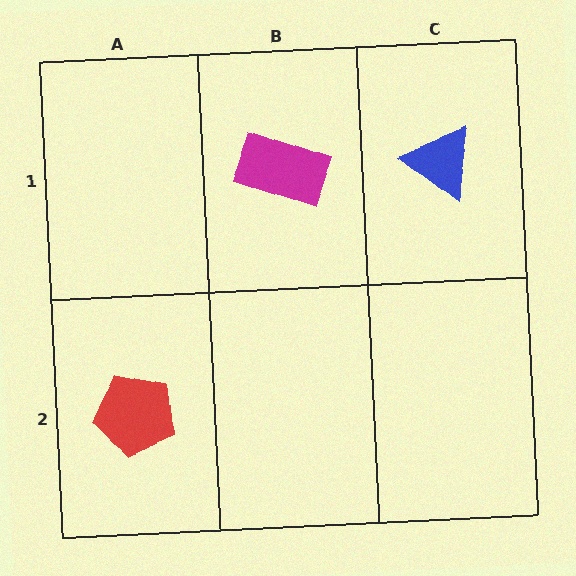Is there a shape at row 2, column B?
No, that cell is empty.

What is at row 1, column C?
A blue triangle.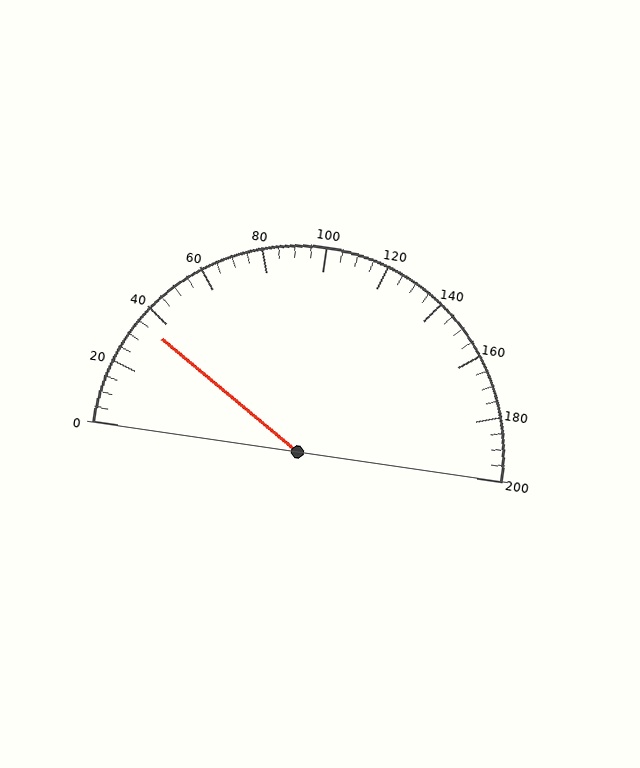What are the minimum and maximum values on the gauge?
The gauge ranges from 0 to 200.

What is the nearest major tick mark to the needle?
The nearest major tick mark is 40.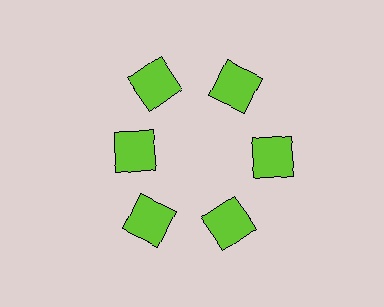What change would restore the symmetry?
The symmetry would be restored by moving it outward, back onto the ring so that all 6 squares sit at equal angles and equal distance from the center.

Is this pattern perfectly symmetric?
No. The 6 lime squares are arranged in a ring, but one element near the 9 o'clock position is pulled inward toward the center, breaking the 6-fold rotational symmetry.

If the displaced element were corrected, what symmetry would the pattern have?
It would have 6-fold rotational symmetry — the pattern would map onto itself every 60 degrees.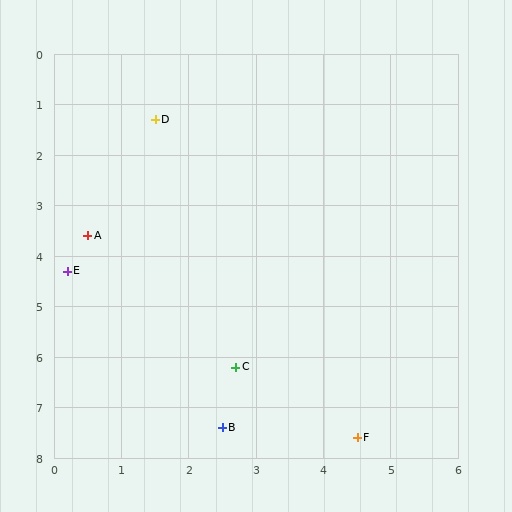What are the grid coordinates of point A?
Point A is at approximately (0.5, 3.6).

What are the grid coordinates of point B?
Point B is at approximately (2.5, 7.4).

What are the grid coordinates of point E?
Point E is at approximately (0.2, 4.3).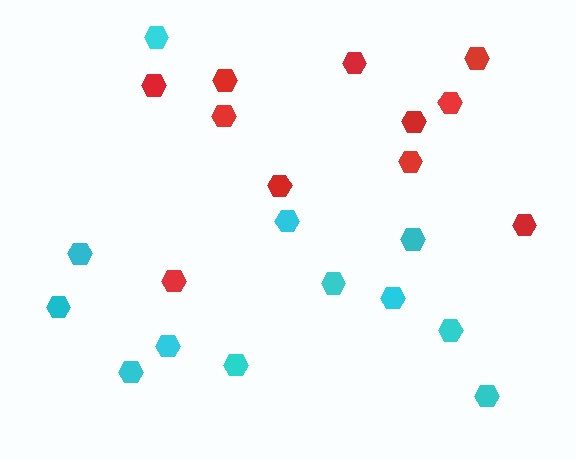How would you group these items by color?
There are 2 groups: one group of cyan hexagons (12) and one group of red hexagons (11).